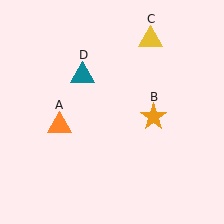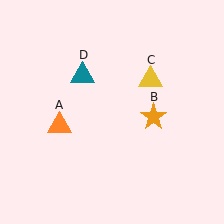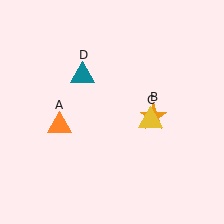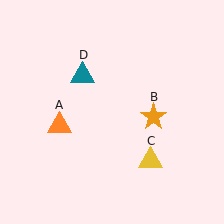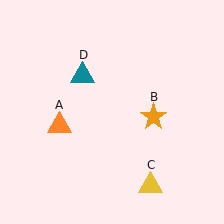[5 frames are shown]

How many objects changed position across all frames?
1 object changed position: yellow triangle (object C).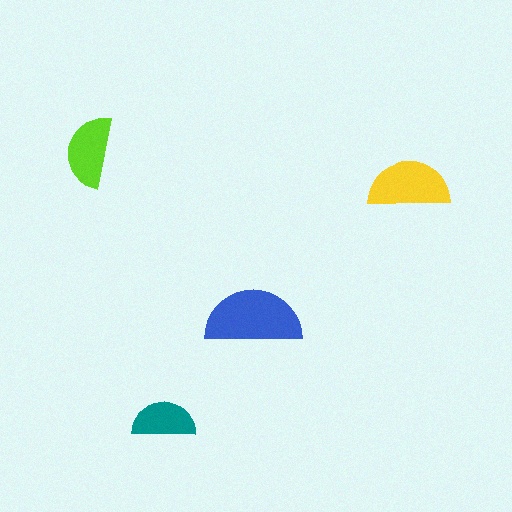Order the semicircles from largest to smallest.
the blue one, the yellow one, the lime one, the teal one.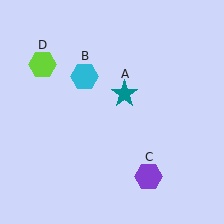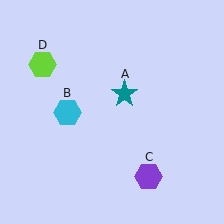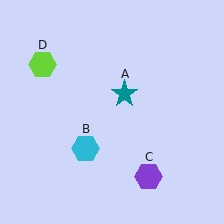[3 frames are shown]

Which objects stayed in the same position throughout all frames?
Teal star (object A) and purple hexagon (object C) and lime hexagon (object D) remained stationary.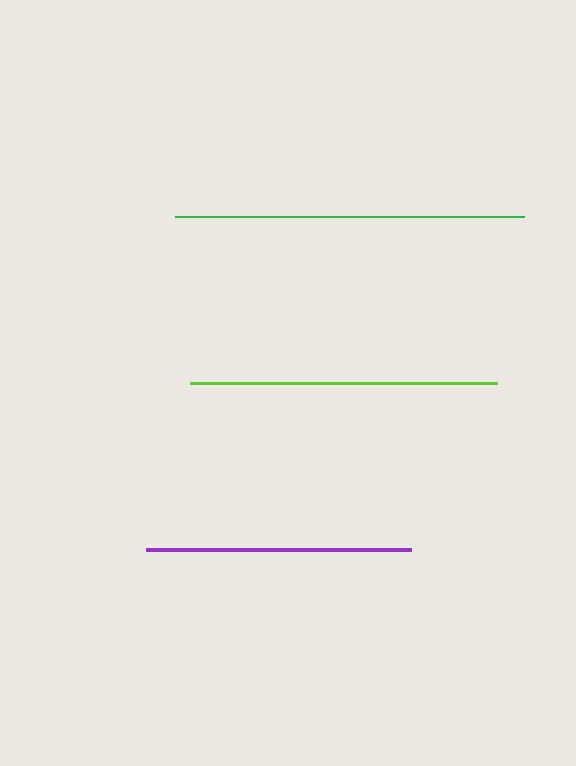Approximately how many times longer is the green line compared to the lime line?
The green line is approximately 1.1 times the length of the lime line.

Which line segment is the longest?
The green line is the longest at approximately 349 pixels.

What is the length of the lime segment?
The lime segment is approximately 307 pixels long.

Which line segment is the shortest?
The purple line is the shortest at approximately 265 pixels.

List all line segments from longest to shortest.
From longest to shortest: green, lime, purple.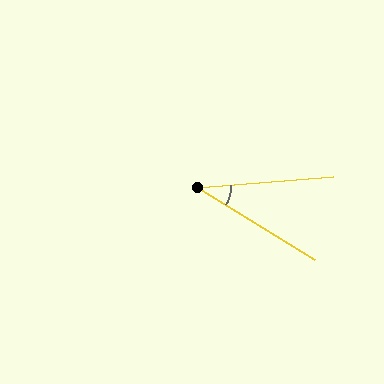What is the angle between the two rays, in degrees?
Approximately 36 degrees.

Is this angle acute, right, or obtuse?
It is acute.